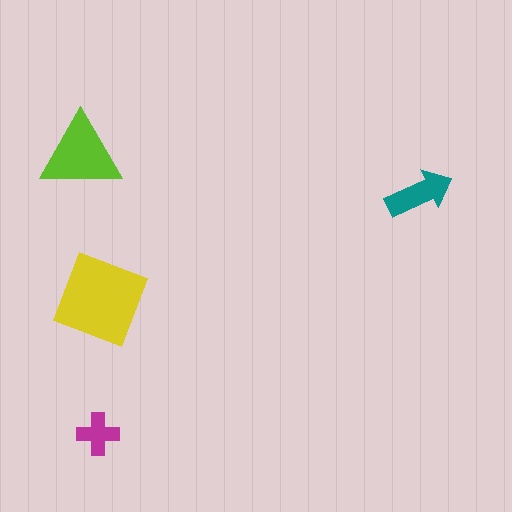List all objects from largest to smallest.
The yellow diamond, the lime triangle, the teal arrow, the magenta cross.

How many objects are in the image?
There are 4 objects in the image.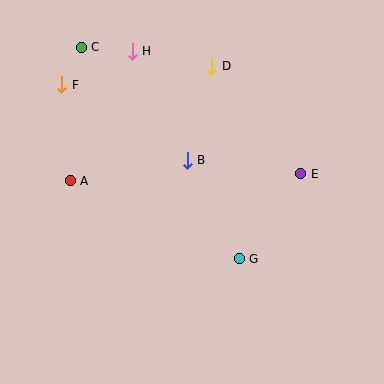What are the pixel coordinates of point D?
Point D is at (212, 66).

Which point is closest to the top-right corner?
Point D is closest to the top-right corner.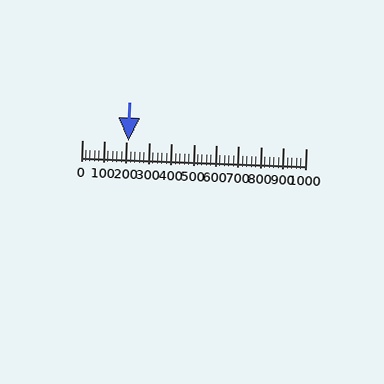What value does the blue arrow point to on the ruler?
The blue arrow points to approximately 208.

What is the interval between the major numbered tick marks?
The major tick marks are spaced 100 units apart.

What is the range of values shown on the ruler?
The ruler shows values from 0 to 1000.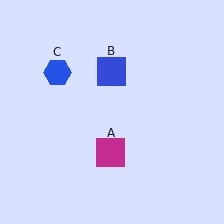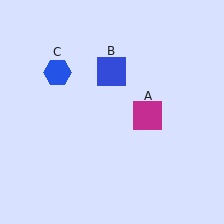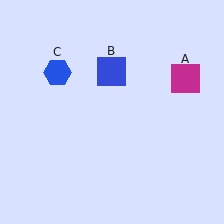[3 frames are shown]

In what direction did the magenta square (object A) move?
The magenta square (object A) moved up and to the right.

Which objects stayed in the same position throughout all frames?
Blue square (object B) and blue hexagon (object C) remained stationary.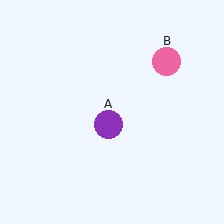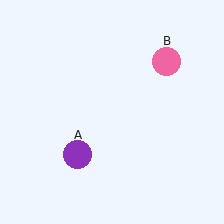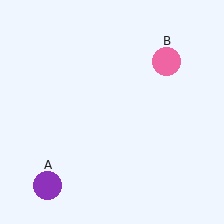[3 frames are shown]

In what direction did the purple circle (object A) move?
The purple circle (object A) moved down and to the left.